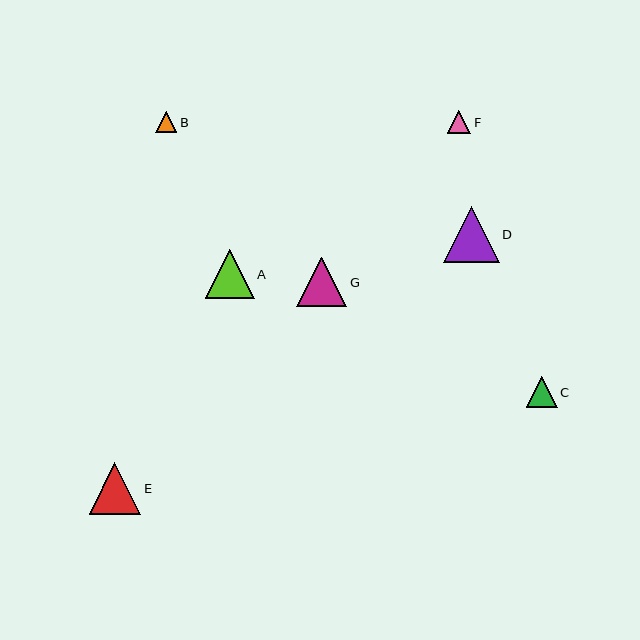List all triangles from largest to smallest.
From largest to smallest: D, E, G, A, C, F, B.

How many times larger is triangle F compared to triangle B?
Triangle F is approximately 1.1 times the size of triangle B.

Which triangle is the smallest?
Triangle B is the smallest with a size of approximately 21 pixels.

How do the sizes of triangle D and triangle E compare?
Triangle D and triangle E are approximately the same size.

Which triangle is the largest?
Triangle D is the largest with a size of approximately 55 pixels.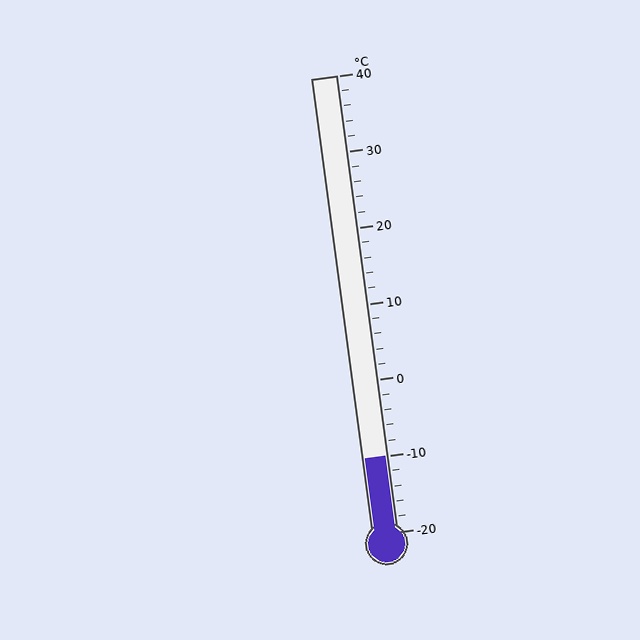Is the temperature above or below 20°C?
The temperature is below 20°C.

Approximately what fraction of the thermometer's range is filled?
The thermometer is filled to approximately 15% of its range.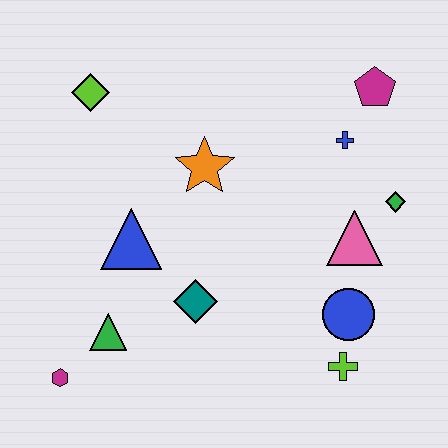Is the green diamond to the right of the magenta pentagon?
Yes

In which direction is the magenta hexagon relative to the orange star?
The magenta hexagon is below the orange star.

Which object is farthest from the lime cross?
The lime diamond is farthest from the lime cross.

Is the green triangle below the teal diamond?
Yes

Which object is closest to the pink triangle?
The green diamond is closest to the pink triangle.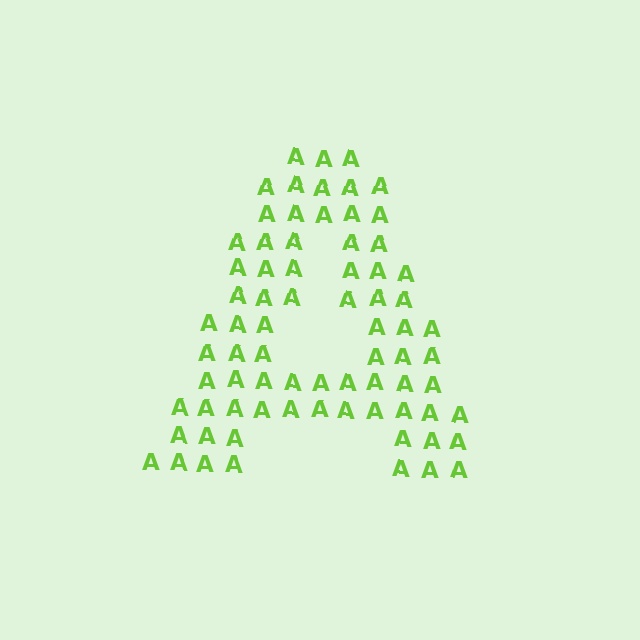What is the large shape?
The large shape is the letter A.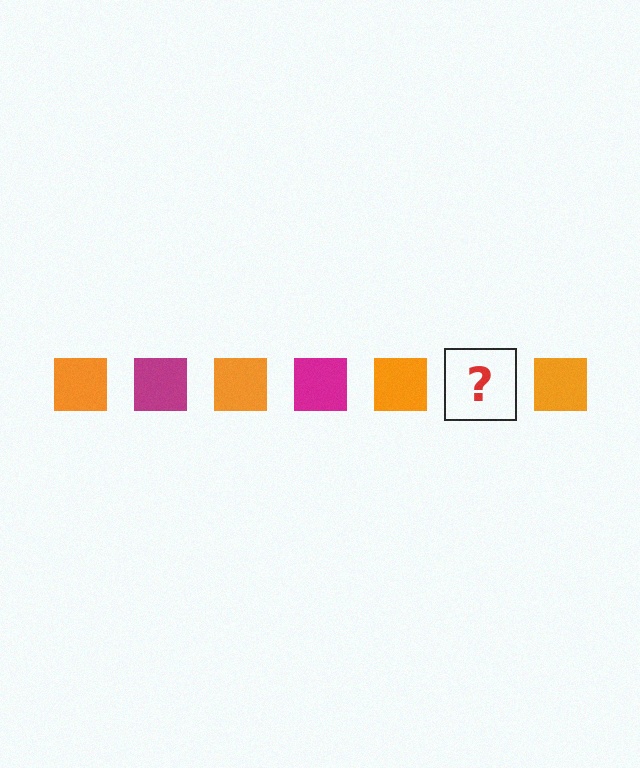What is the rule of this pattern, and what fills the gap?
The rule is that the pattern cycles through orange, magenta squares. The gap should be filled with a magenta square.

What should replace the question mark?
The question mark should be replaced with a magenta square.